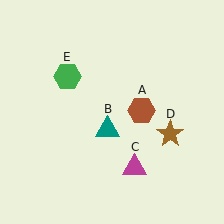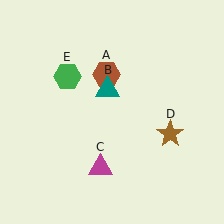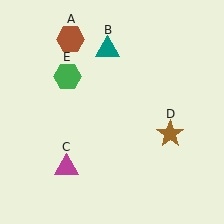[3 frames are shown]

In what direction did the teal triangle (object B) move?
The teal triangle (object B) moved up.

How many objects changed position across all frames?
3 objects changed position: brown hexagon (object A), teal triangle (object B), magenta triangle (object C).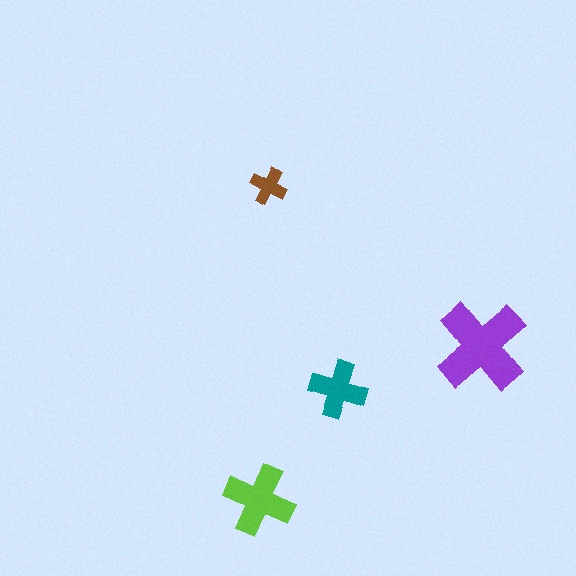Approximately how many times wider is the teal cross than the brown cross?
About 1.5 times wider.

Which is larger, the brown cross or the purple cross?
The purple one.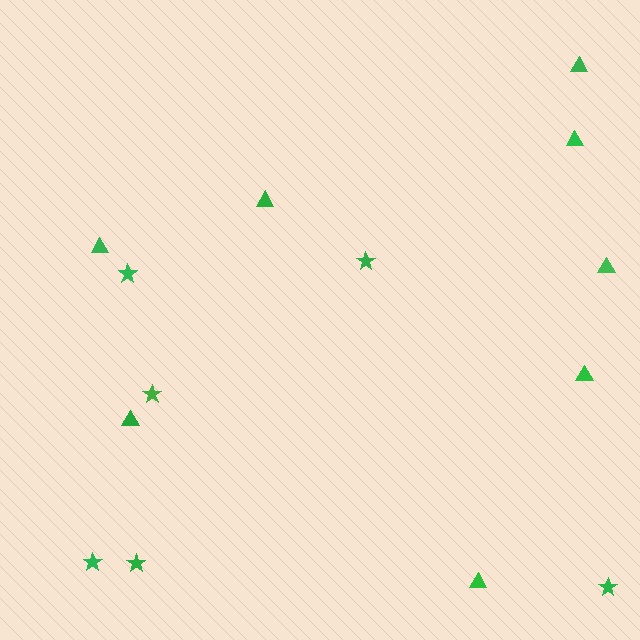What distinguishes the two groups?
There are 2 groups: one group of stars (6) and one group of triangles (8).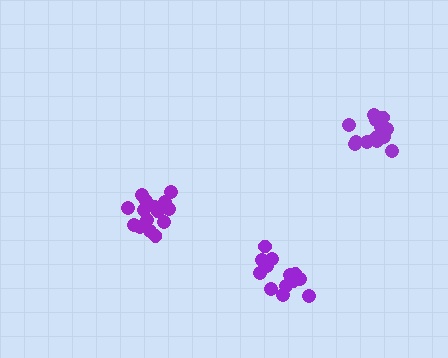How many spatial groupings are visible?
There are 3 spatial groupings.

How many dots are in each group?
Group 1: 14 dots, Group 2: 16 dots, Group 3: 15 dots (45 total).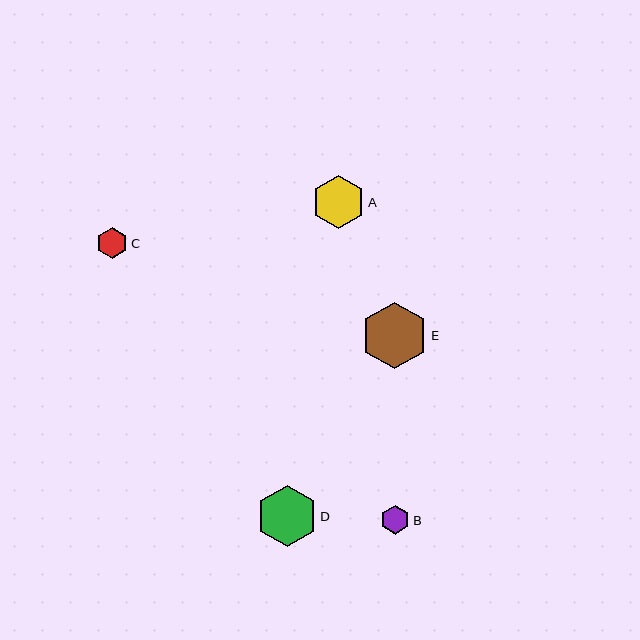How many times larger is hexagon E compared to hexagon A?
Hexagon E is approximately 1.2 times the size of hexagon A.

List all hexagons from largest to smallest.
From largest to smallest: E, D, A, C, B.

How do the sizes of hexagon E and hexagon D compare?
Hexagon E and hexagon D are approximately the same size.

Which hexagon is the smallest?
Hexagon B is the smallest with a size of approximately 29 pixels.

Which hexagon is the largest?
Hexagon E is the largest with a size of approximately 66 pixels.